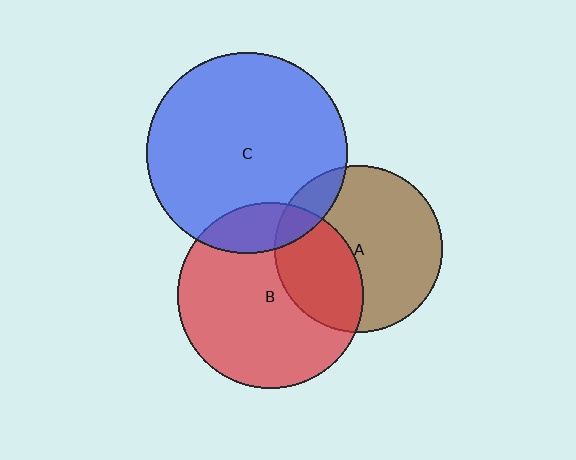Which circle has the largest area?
Circle C (blue).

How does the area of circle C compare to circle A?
Approximately 1.4 times.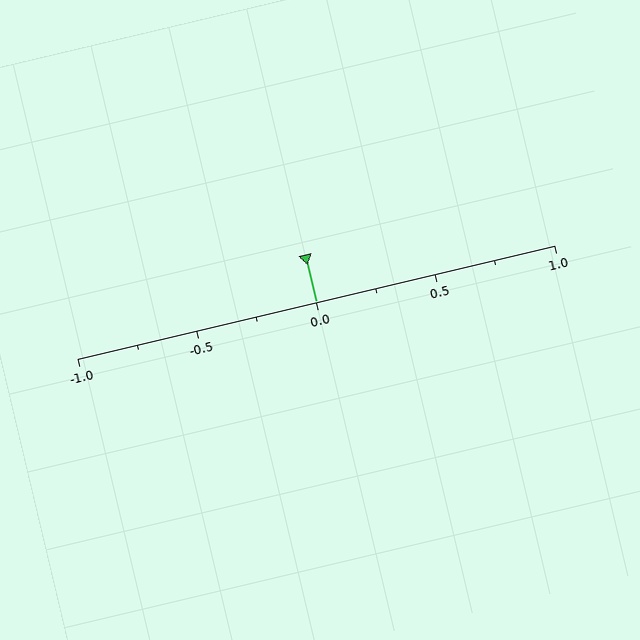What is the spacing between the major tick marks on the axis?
The major ticks are spaced 0.5 apart.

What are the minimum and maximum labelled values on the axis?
The axis runs from -1.0 to 1.0.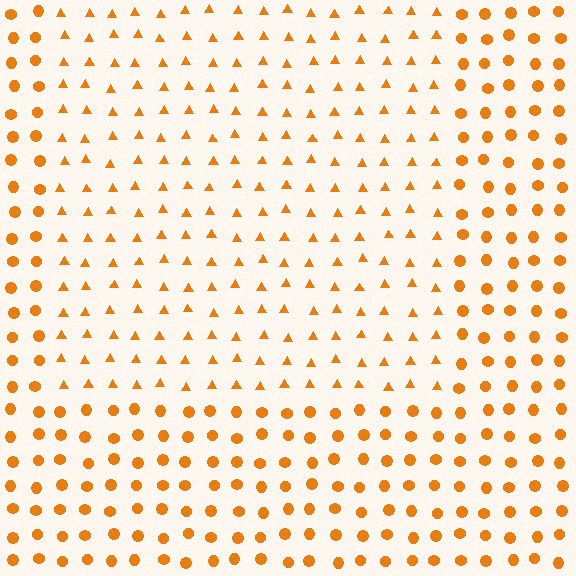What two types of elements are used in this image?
The image uses triangles inside the rectangle region and circles outside it.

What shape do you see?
I see a rectangle.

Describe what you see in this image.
The image is filled with small orange elements arranged in a uniform grid. A rectangle-shaped region contains triangles, while the surrounding area contains circles. The boundary is defined purely by the change in element shape.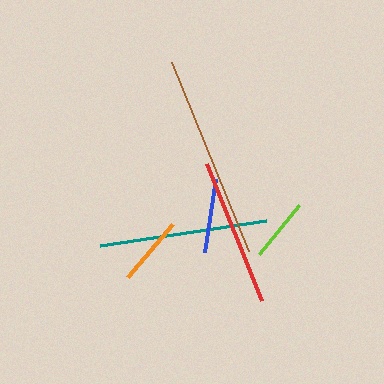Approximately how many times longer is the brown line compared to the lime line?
The brown line is approximately 3.3 times the length of the lime line.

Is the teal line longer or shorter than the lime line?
The teal line is longer than the lime line.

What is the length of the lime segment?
The lime segment is approximately 63 pixels long.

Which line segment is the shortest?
The lime line is the shortest at approximately 63 pixels.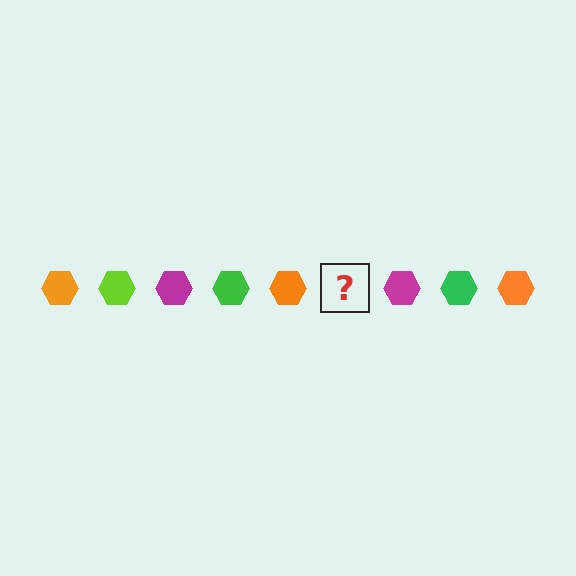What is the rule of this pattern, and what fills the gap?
The rule is that the pattern cycles through orange, lime, magenta, green hexagons. The gap should be filled with a lime hexagon.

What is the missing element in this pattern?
The missing element is a lime hexagon.